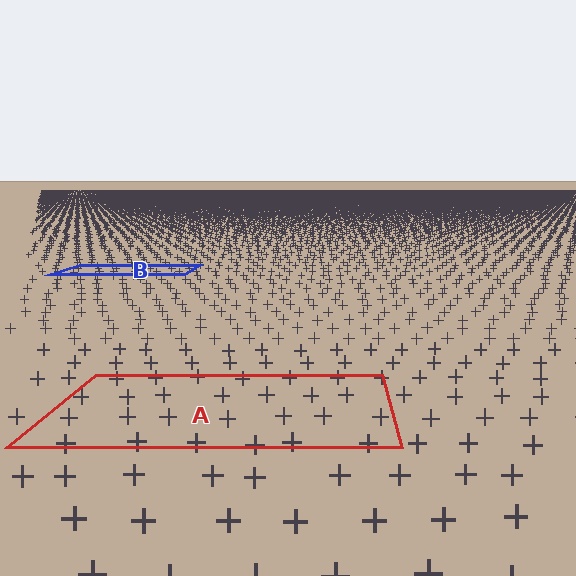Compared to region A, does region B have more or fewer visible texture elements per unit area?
Region B has more texture elements per unit area — they are packed more densely because it is farther away.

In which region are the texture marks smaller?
The texture marks are smaller in region B, because it is farther away.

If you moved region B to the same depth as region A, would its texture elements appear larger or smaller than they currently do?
They would appear larger. At a closer depth, the same texture elements are projected at a bigger on-screen size.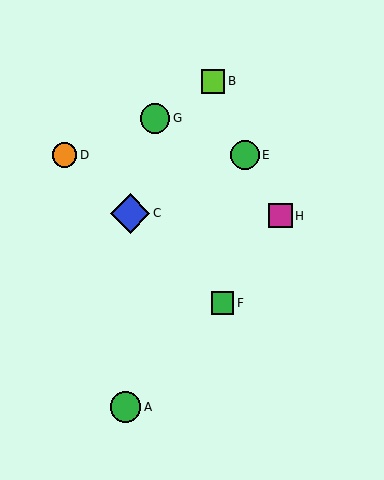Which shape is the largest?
The blue diamond (labeled C) is the largest.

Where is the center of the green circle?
The center of the green circle is at (245, 155).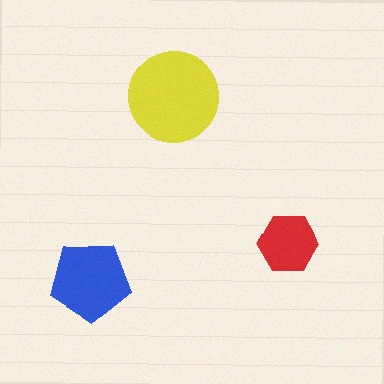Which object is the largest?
The yellow circle.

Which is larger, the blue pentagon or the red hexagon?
The blue pentagon.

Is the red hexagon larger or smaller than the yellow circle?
Smaller.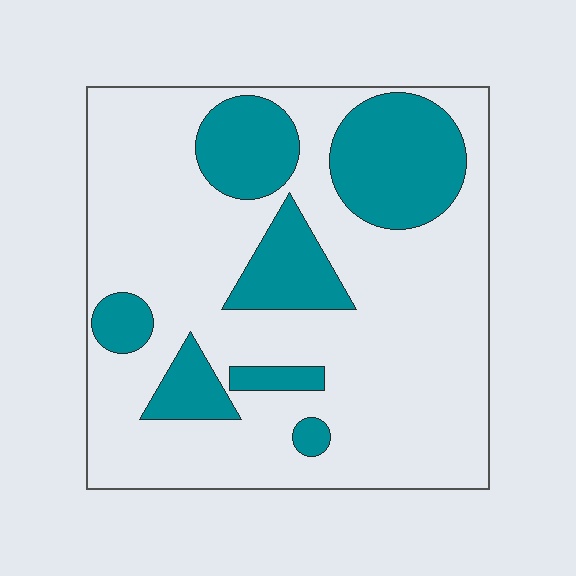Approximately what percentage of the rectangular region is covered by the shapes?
Approximately 25%.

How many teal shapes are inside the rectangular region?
7.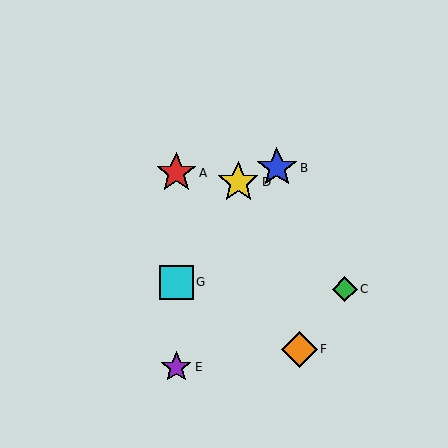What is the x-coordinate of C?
Object C is at x≈345.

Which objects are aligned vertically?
Objects A, E, G are aligned vertically.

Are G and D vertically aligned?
No, G is at x≈176 and D is at x≈238.